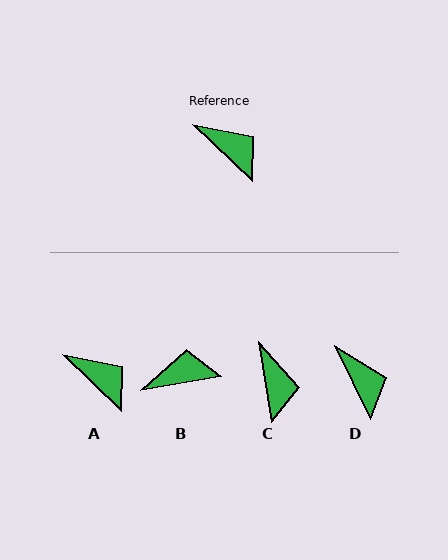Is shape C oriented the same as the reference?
No, it is off by about 37 degrees.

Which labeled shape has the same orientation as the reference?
A.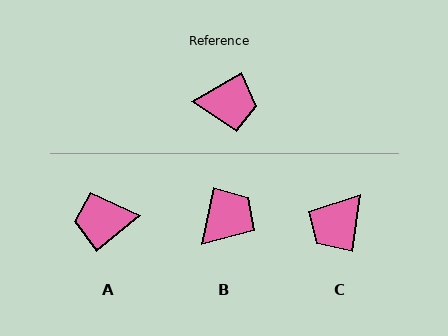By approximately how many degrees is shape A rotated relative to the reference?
Approximately 170 degrees clockwise.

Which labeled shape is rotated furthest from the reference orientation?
A, about 170 degrees away.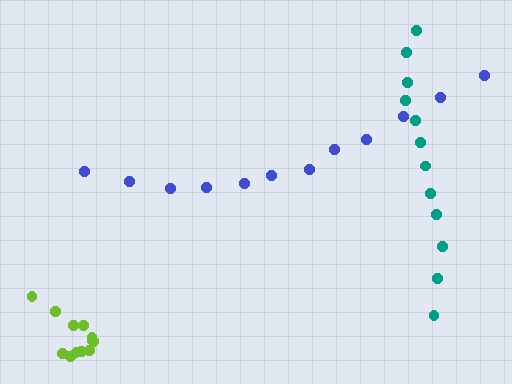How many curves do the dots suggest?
There are 3 distinct paths.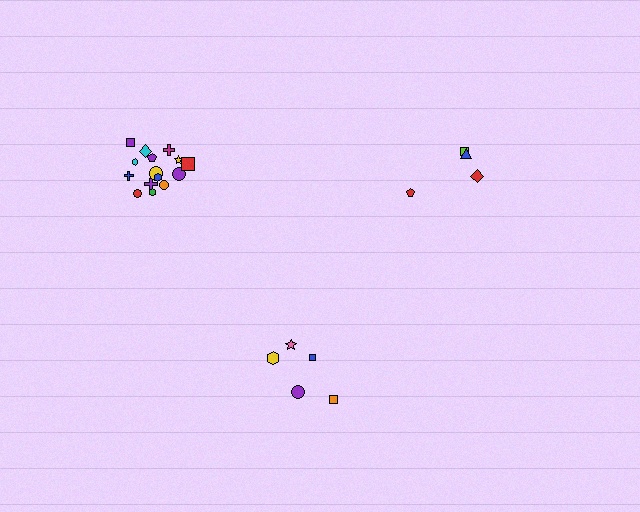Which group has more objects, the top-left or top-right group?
The top-left group.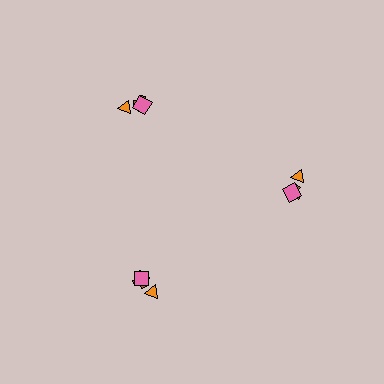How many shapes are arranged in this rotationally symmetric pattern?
There are 9 shapes, arranged in 3 groups of 3.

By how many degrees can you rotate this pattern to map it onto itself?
The pattern maps onto itself every 120 degrees of rotation.